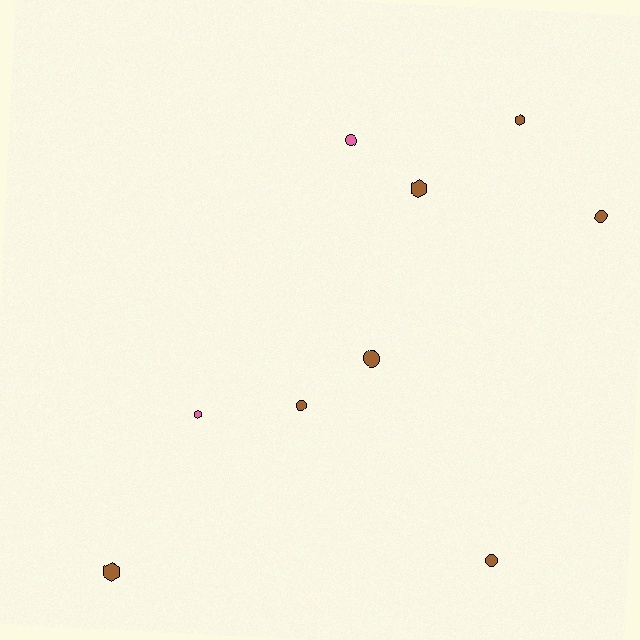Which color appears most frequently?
Brown, with 7 objects.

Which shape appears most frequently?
Circle, with 5 objects.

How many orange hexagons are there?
There are no orange hexagons.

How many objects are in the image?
There are 9 objects.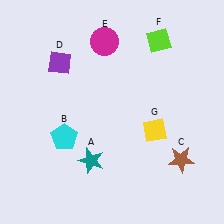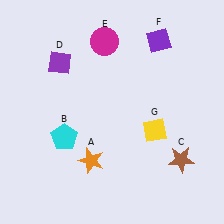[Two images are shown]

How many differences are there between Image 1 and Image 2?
There are 2 differences between the two images.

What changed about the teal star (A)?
In Image 1, A is teal. In Image 2, it changed to orange.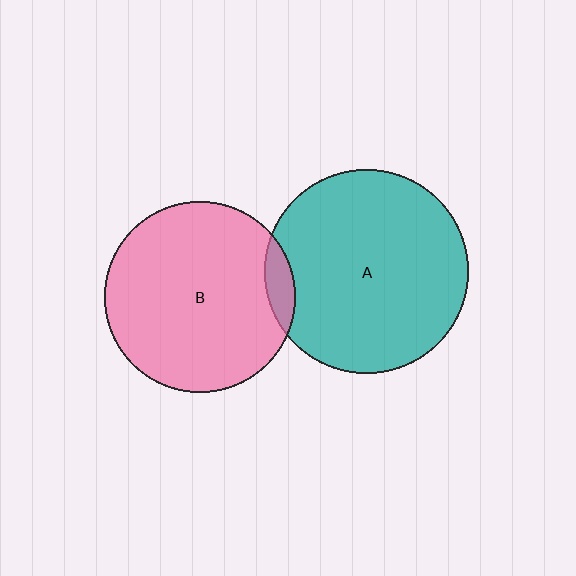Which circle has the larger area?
Circle A (teal).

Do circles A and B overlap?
Yes.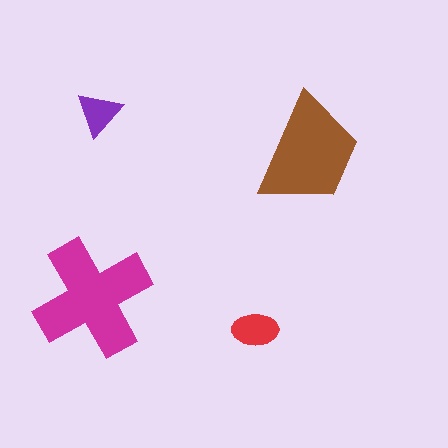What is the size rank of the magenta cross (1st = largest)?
1st.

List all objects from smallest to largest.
The purple triangle, the red ellipse, the brown trapezoid, the magenta cross.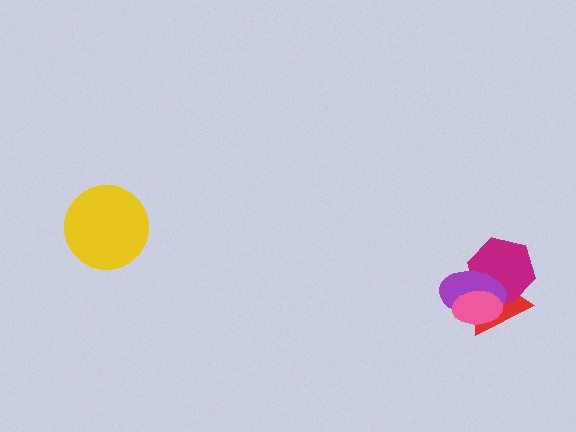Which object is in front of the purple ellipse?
The pink ellipse is in front of the purple ellipse.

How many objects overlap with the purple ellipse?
3 objects overlap with the purple ellipse.